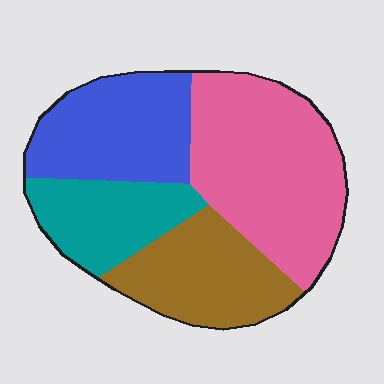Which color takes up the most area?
Pink, at roughly 35%.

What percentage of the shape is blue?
Blue takes up about one quarter (1/4) of the shape.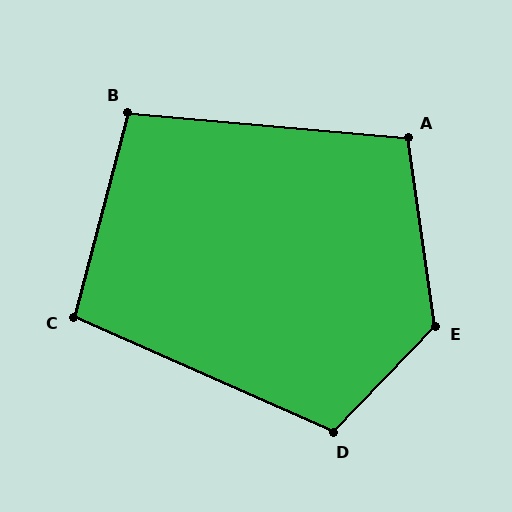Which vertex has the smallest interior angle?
C, at approximately 99 degrees.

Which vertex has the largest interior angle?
E, at approximately 128 degrees.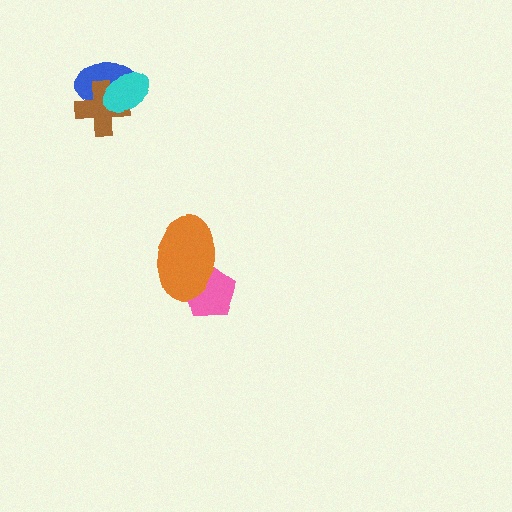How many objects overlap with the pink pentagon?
1 object overlaps with the pink pentagon.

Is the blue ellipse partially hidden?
Yes, it is partially covered by another shape.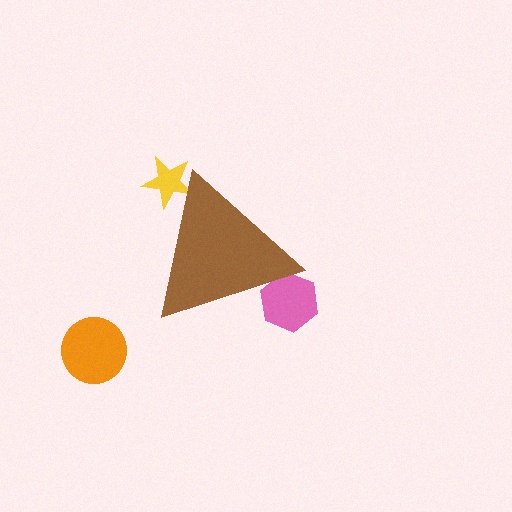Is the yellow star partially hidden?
Yes, the yellow star is partially hidden behind the brown triangle.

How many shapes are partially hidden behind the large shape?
2 shapes are partially hidden.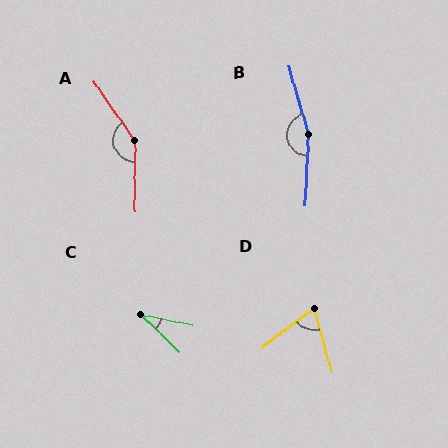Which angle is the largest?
B, at approximately 161 degrees.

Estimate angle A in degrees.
Approximately 145 degrees.